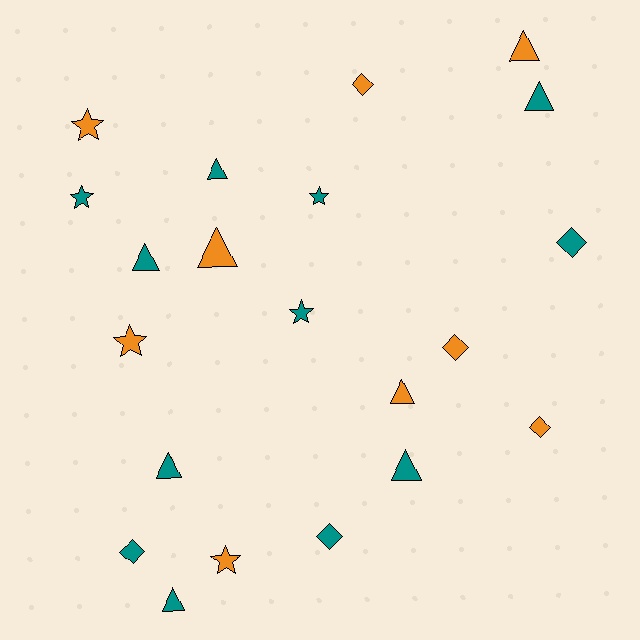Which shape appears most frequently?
Triangle, with 9 objects.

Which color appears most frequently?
Teal, with 12 objects.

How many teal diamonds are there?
There are 3 teal diamonds.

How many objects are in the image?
There are 21 objects.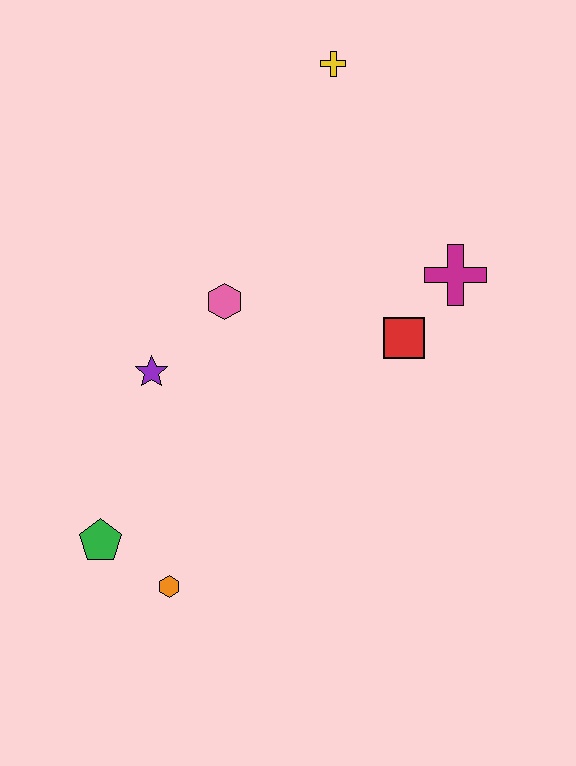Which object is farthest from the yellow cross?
The orange hexagon is farthest from the yellow cross.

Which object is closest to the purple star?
The pink hexagon is closest to the purple star.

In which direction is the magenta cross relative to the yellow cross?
The magenta cross is below the yellow cross.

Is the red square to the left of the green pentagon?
No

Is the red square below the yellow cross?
Yes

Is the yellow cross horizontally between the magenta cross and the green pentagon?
Yes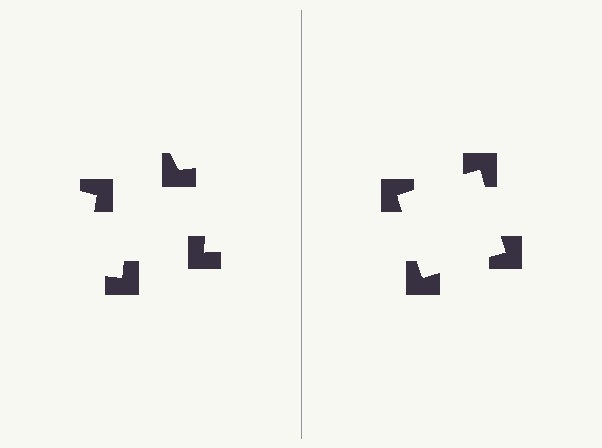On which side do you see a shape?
An illusory square appears on the right side. On the left side the wedge cuts are rotated, so no coherent shape forms.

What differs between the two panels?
The notched squares are positioned identically on both sides; only the wedge orientations differ. On the right they align to a square; on the left they are misaligned.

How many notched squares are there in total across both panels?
8 — 4 on each side.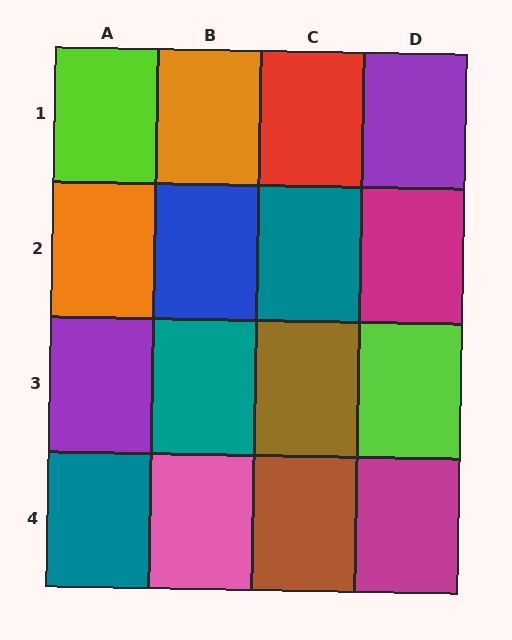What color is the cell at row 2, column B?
Blue.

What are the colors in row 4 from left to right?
Teal, pink, brown, magenta.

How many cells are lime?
2 cells are lime.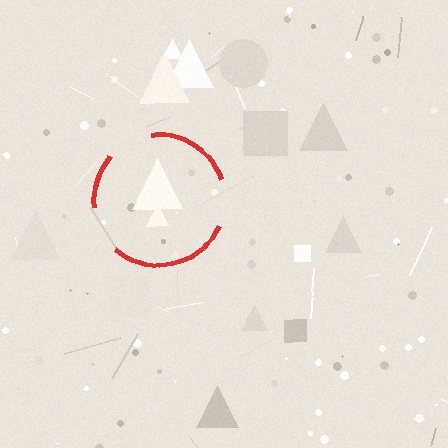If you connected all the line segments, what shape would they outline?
They would outline a circle.